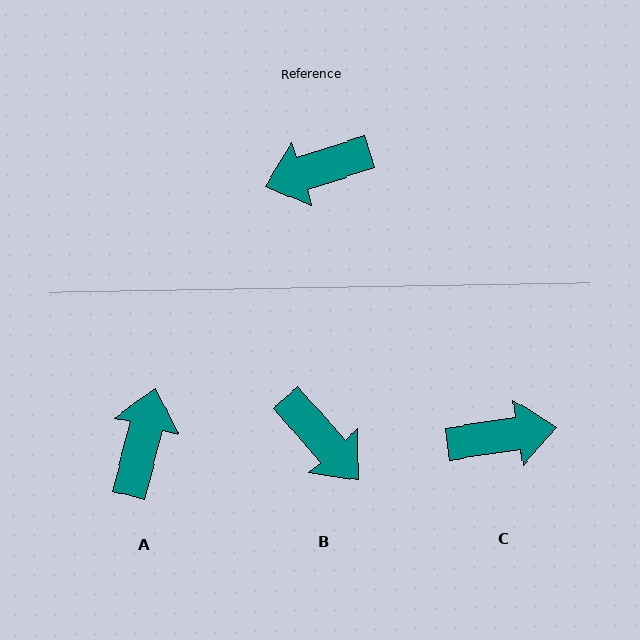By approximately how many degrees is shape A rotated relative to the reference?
Approximately 123 degrees clockwise.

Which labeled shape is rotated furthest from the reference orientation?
C, about 171 degrees away.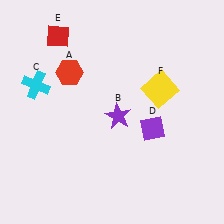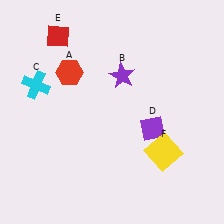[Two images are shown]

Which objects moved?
The objects that moved are: the purple star (B), the yellow square (F).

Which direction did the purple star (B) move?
The purple star (B) moved up.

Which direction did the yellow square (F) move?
The yellow square (F) moved down.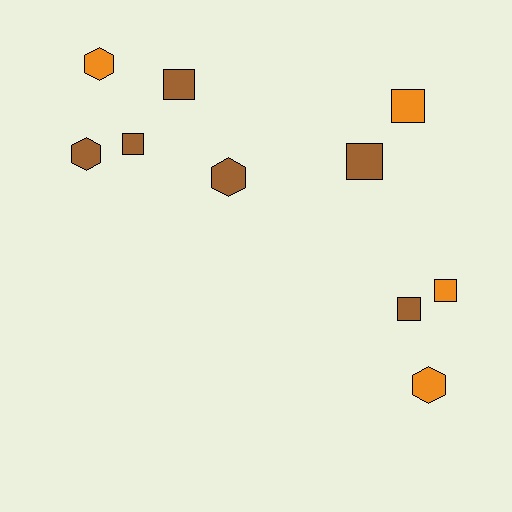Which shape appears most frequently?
Square, with 6 objects.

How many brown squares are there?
There are 4 brown squares.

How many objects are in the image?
There are 10 objects.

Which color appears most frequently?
Brown, with 6 objects.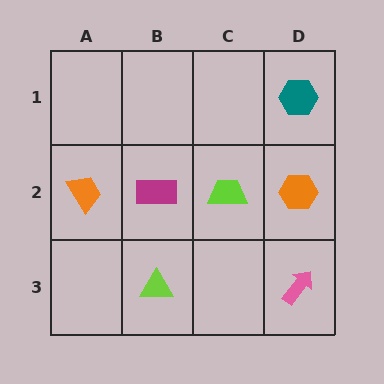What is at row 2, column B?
A magenta rectangle.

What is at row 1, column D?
A teal hexagon.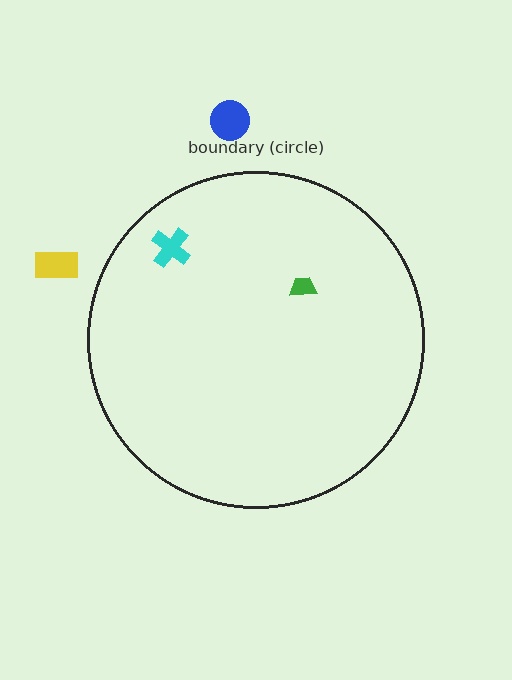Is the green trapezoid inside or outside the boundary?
Inside.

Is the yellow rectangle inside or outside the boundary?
Outside.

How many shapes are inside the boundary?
2 inside, 2 outside.